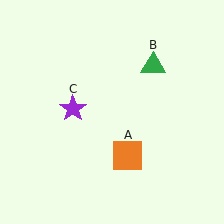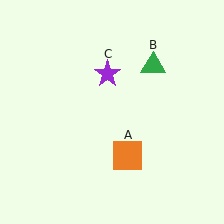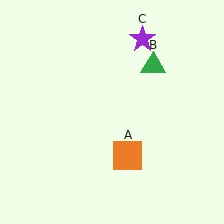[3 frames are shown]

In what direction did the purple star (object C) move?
The purple star (object C) moved up and to the right.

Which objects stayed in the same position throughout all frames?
Orange square (object A) and green triangle (object B) remained stationary.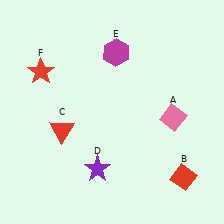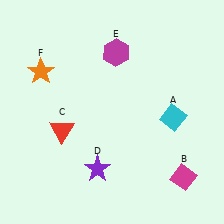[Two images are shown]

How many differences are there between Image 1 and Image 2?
There are 3 differences between the two images.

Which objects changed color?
A changed from pink to cyan. B changed from red to magenta. F changed from red to orange.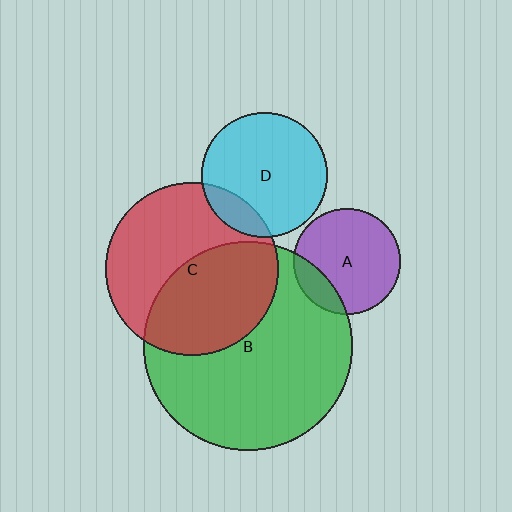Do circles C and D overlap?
Yes.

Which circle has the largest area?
Circle B (green).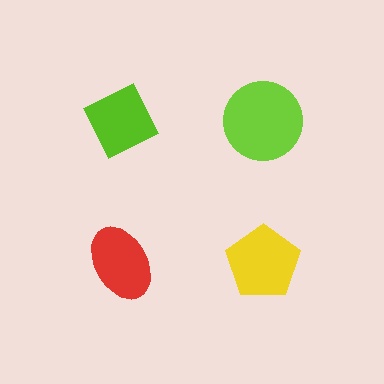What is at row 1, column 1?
A lime diamond.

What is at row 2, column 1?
A red ellipse.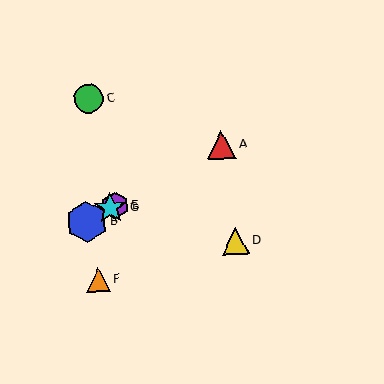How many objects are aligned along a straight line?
4 objects (A, B, E, G) are aligned along a straight line.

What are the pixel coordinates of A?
Object A is at (222, 145).